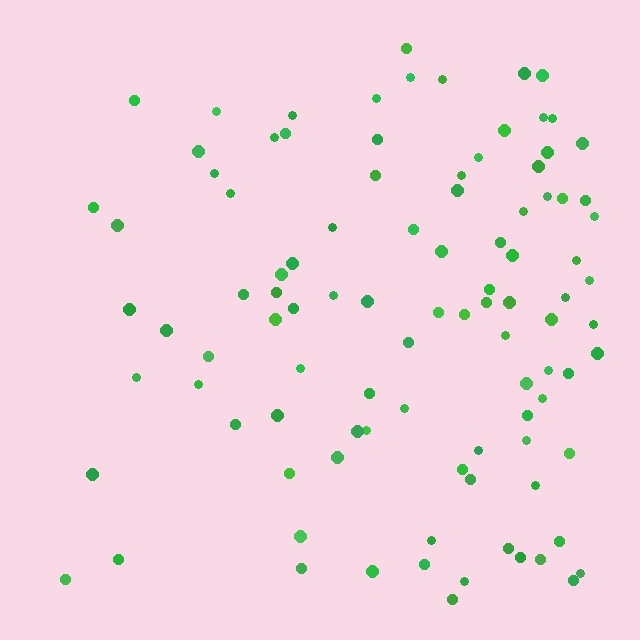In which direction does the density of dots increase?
From left to right, with the right side densest.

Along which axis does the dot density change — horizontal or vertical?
Horizontal.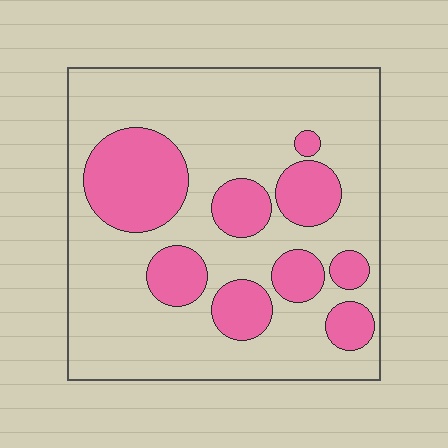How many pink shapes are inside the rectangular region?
9.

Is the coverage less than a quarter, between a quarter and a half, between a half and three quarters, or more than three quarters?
Between a quarter and a half.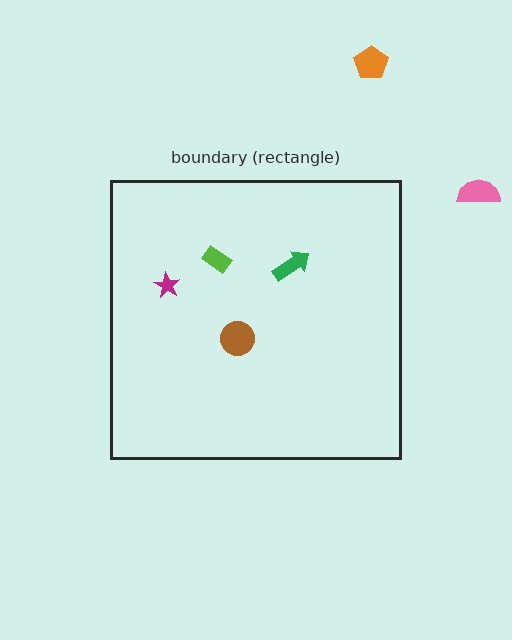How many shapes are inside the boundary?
4 inside, 2 outside.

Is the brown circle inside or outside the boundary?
Inside.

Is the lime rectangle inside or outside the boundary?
Inside.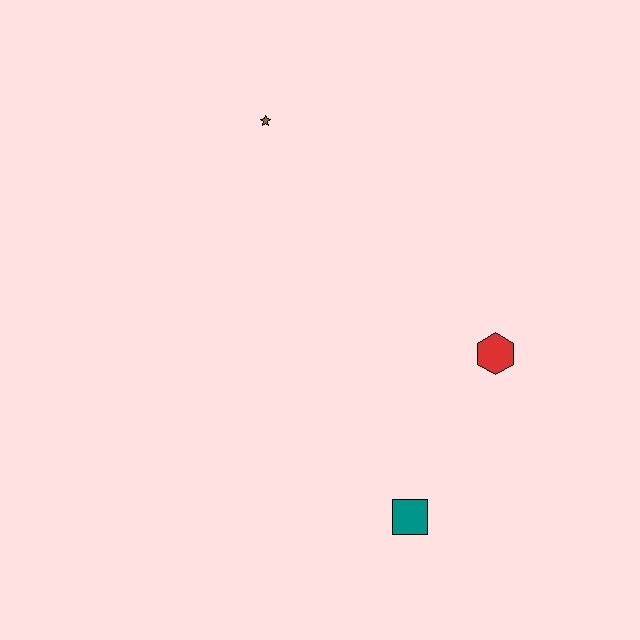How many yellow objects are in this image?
There are no yellow objects.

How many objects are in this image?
There are 3 objects.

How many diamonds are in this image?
There are no diamonds.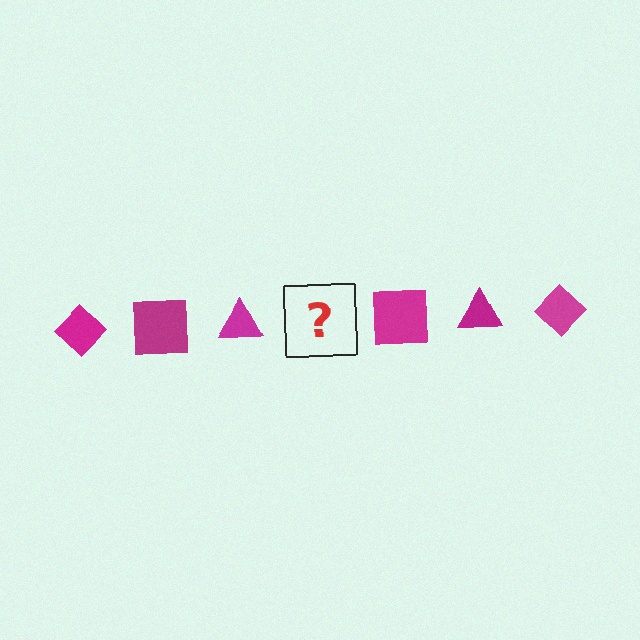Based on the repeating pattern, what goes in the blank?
The blank should be a magenta diamond.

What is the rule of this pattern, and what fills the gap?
The rule is that the pattern cycles through diamond, square, triangle shapes in magenta. The gap should be filled with a magenta diamond.